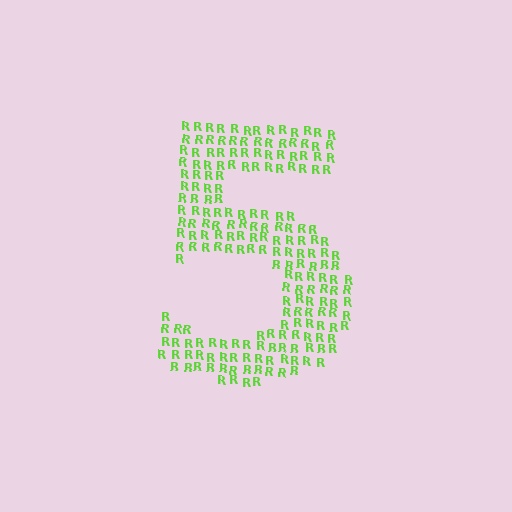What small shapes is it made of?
It is made of small letter R's.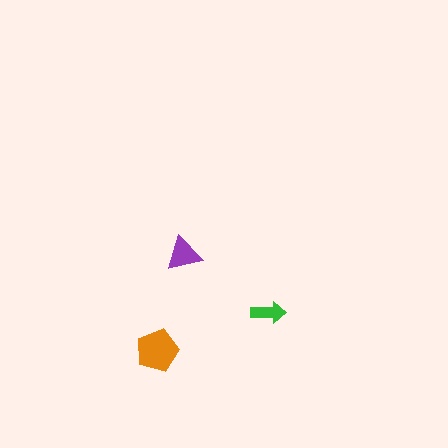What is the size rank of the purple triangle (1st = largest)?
2nd.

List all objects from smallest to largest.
The green arrow, the purple triangle, the orange pentagon.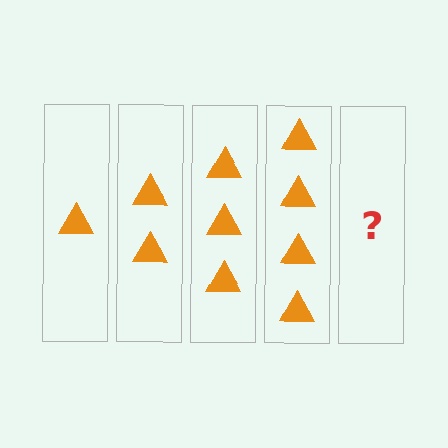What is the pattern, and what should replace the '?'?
The pattern is that each step adds one more triangle. The '?' should be 5 triangles.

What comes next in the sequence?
The next element should be 5 triangles.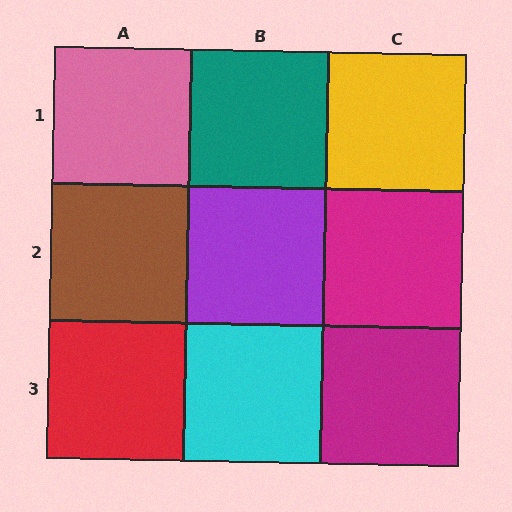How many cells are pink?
1 cell is pink.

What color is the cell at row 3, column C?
Magenta.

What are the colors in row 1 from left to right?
Pink, teal, yellow.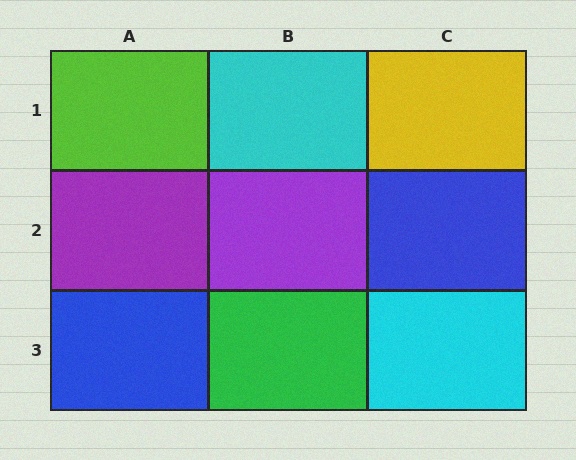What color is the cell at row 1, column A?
Lime.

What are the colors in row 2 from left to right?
Purple, purple, blue.